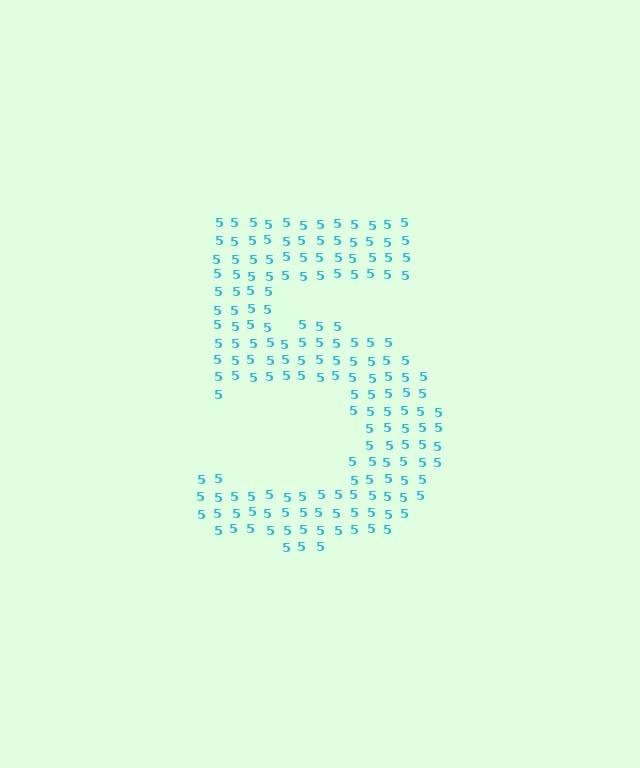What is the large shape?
The large shape is the digit 5.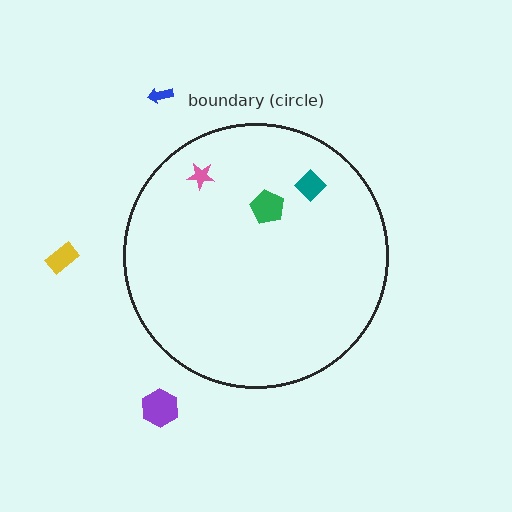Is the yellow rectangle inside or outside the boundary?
Outside.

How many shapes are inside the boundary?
3 inside, 3 outside.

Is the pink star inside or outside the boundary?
Inside.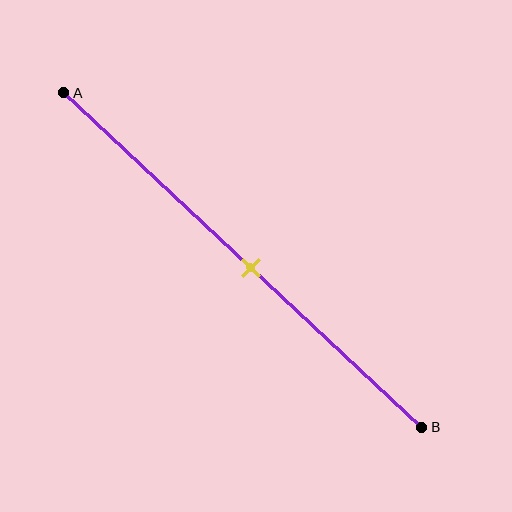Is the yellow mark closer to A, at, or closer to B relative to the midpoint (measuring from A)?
The yellow mark is approximately at the midpoint of segment AB.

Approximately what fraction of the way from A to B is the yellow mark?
The yellow mark is approximately 50% of the way from A to B.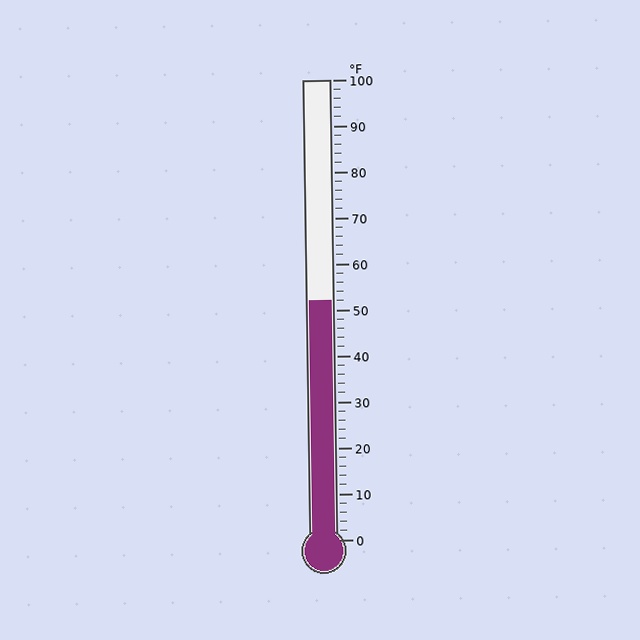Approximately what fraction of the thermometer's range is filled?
The thermometer is filled to approximately 50% of its range.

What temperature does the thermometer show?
The thermometer shows approximately 52°F.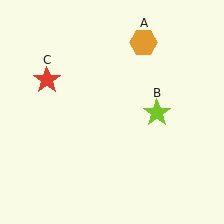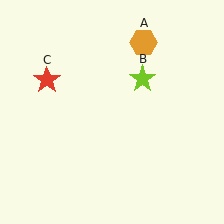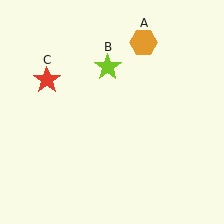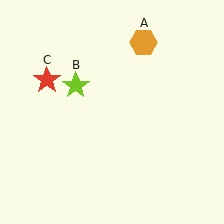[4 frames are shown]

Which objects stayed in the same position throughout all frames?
Orange hexagon (object A) and red star (object C) remained stationary.